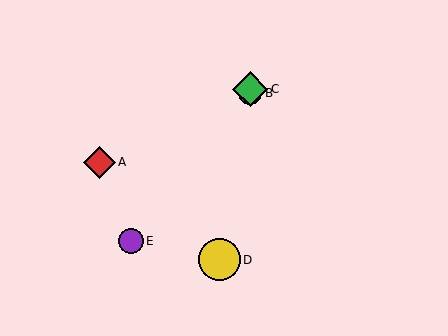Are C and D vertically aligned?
No, C is at x≈250 and D is at x≈219.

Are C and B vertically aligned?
Yes, both are at x≈250.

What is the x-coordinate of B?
Object B is at x≈250.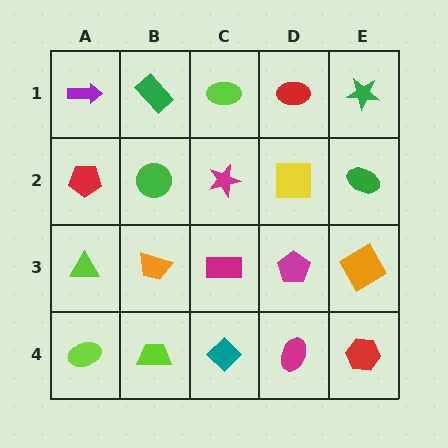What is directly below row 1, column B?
A green circle.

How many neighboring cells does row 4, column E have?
2.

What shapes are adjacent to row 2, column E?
A green star (row 1, column E), an orange diamond (row 3, column E), a yellow square (row 2, column D).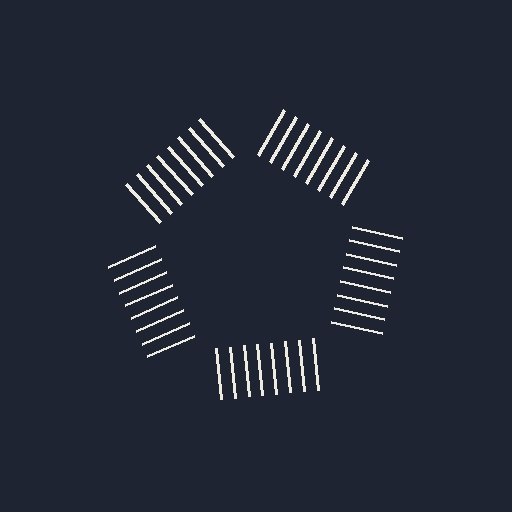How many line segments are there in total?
40 — 8 along each of the 5 edges.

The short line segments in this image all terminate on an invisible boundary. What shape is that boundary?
An illusory pentagon — the line segments terminate on its edges but no continuous stroke is drawn.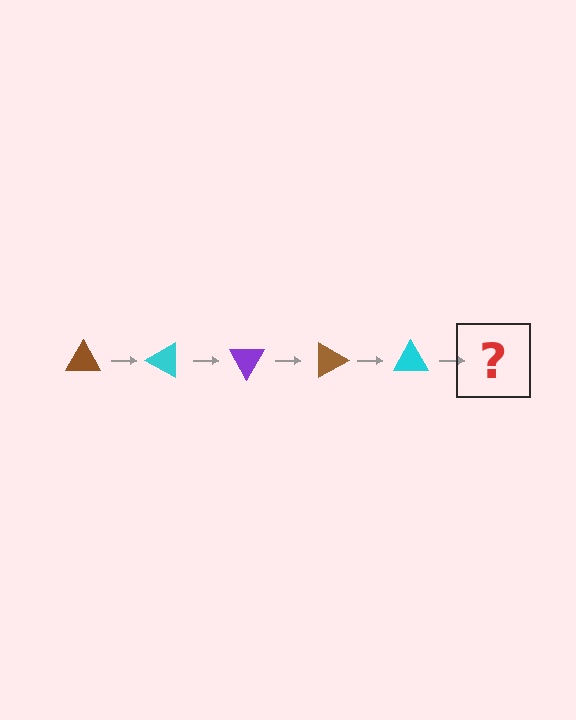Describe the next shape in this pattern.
It should be a purple triangle, rotated 150 degrees from the start.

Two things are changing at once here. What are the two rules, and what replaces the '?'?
The two rules are that it rotates 30 degrees each step and the color cycles through brown, cyan, and purple. The '?' should be a purple triangle, rotated 150 degrees from the start.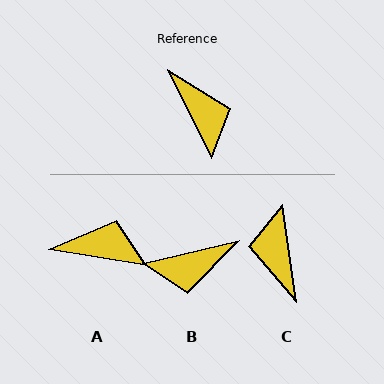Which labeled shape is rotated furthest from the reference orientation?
C, about 162 degrees away.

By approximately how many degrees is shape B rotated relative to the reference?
Approximately 103 degrees clockwise.